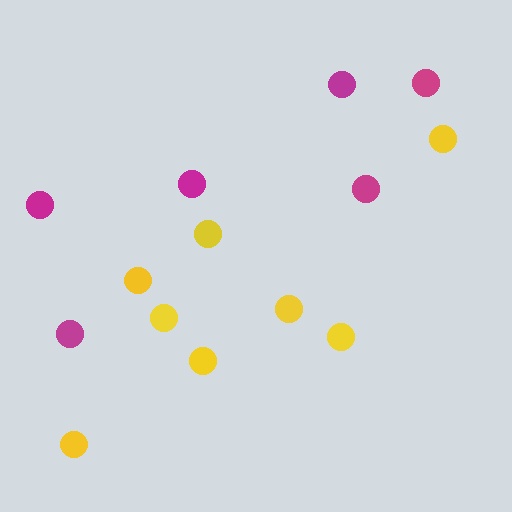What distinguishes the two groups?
There are 2 groups: one group of magenta circles (6) and one group of yellow circles (8).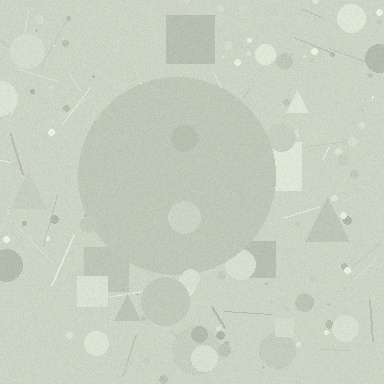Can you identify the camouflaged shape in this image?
The camouflaged shape is a circle.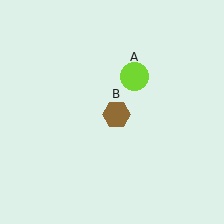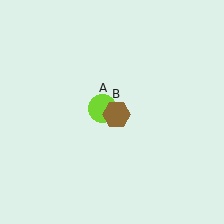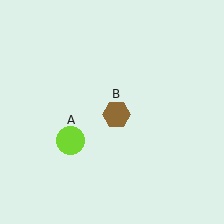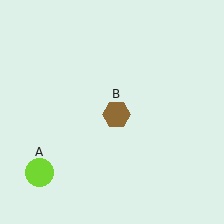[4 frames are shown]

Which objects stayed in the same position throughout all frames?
Brown hexagon (object B) remained stationary.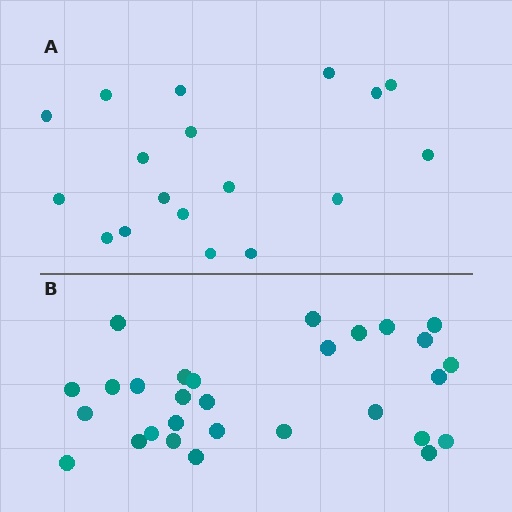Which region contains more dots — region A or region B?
Region B (the bottom region) has more dots.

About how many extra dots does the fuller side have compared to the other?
Region B has roughly 12 or so more dots than region A.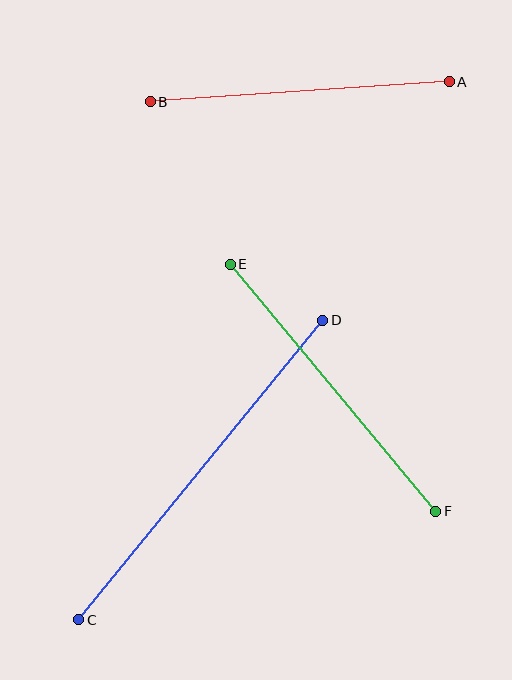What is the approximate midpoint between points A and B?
The midpoint is at approximately (300, 92) pixels.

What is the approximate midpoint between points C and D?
The midpoint is at approximately (201, 470) pixels.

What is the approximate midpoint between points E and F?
The midpoint is at approximately (333, 388) pixels.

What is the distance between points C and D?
The distance is approximately 387 pixels.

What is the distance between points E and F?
The distance is approximately 321 pixels.